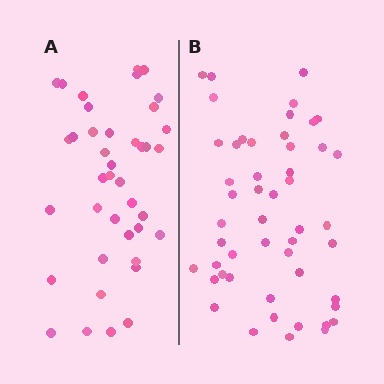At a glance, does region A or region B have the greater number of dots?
Region B (the right region) has more dots.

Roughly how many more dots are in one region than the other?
Region B has roughly 10 or so more dots than region A.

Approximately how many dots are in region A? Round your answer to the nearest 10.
About 40 dots.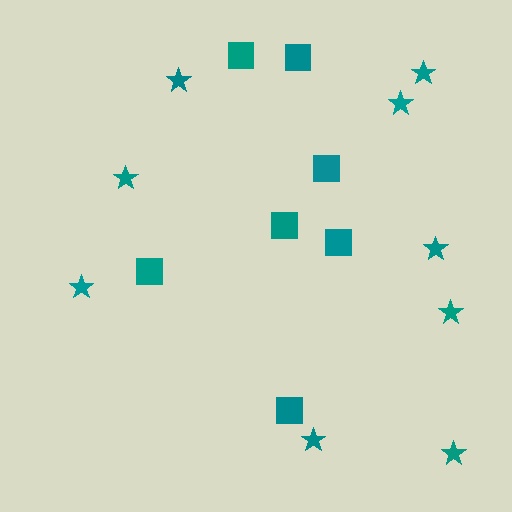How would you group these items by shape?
There are 2 groups: one group of squares (7) and one group of stars (9).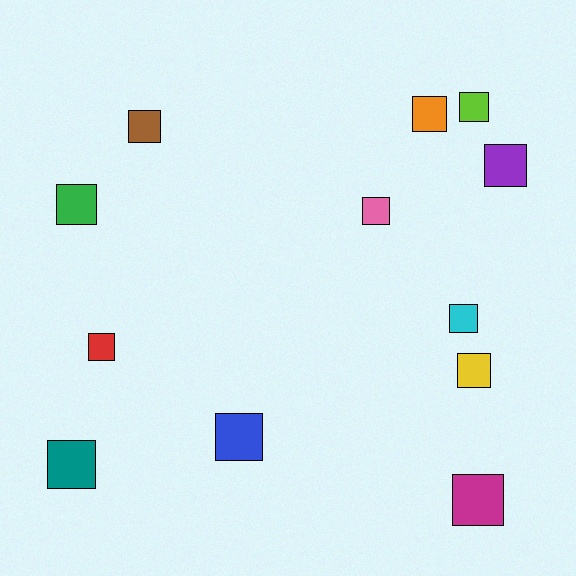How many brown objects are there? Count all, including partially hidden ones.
There is 1 brown object.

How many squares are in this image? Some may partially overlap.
There are 12 squares.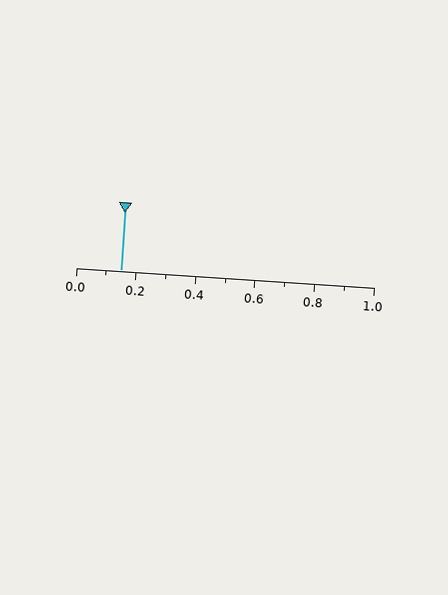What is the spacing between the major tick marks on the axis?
The major ticks are spaced 0.2 apart.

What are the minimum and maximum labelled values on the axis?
The axis runs from 0.0 to 1.0.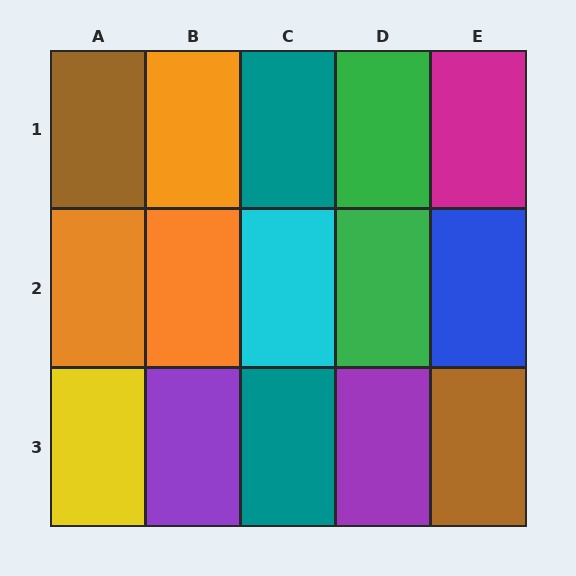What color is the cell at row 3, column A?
Yellow.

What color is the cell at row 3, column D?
Purple.